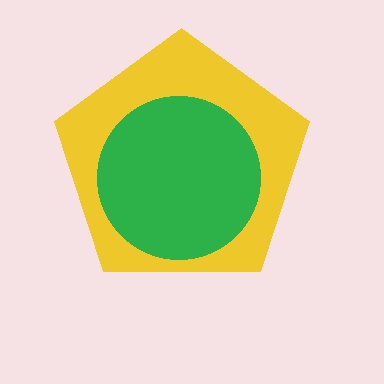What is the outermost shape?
The yellow pentagon.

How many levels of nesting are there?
2.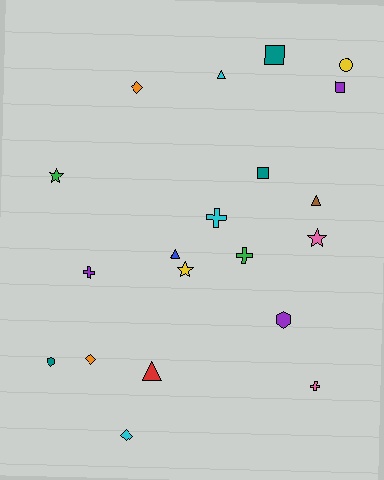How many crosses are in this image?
There are 4 crosses.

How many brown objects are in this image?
There is 1 brown object.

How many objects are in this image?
There are 20 objects.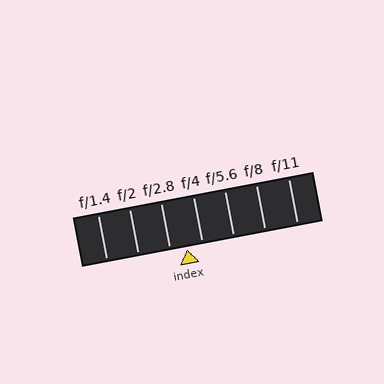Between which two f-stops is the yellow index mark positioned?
The index mark is between f/2.8 and f/4.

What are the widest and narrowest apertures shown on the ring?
The widest aperture shown is f/1.4 and the narrowest is f/11.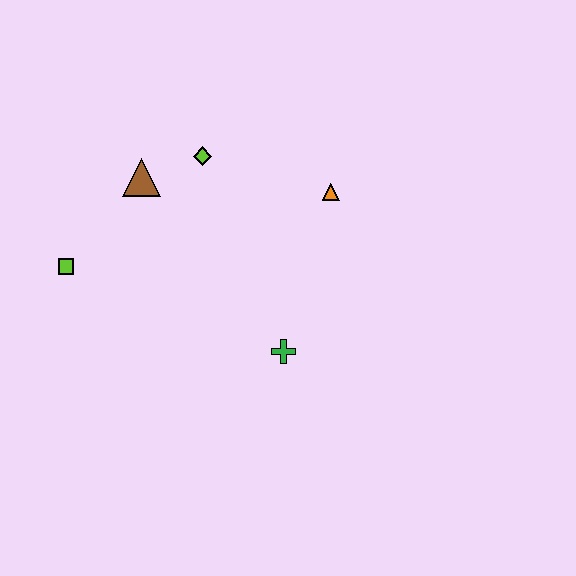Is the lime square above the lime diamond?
No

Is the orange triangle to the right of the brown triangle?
Yes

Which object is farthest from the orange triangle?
The lime square is farthest from the orange triangle.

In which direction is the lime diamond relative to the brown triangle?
The lime diamond is to the right of the brown triangle.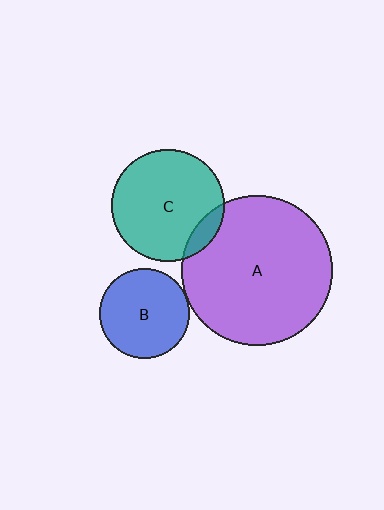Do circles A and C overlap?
Yes.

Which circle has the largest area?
Circle A (purple).